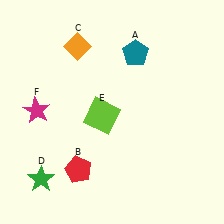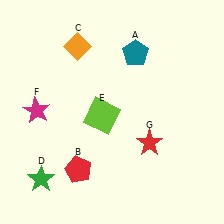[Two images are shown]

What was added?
A red star (G) was added in Image 2.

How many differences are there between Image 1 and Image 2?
There is 1 difference between the two images.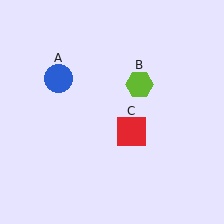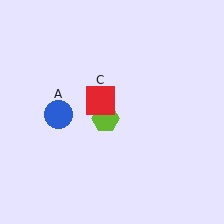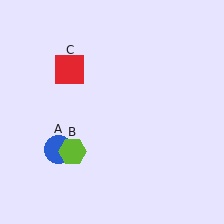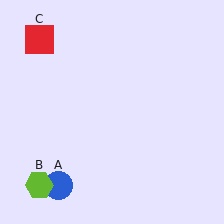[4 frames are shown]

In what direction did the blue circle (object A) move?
The blue circle (object A) moved down.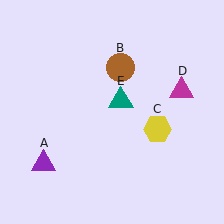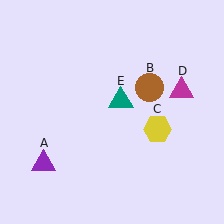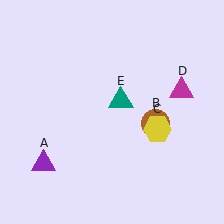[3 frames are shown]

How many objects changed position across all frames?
1 object changed position: brown circle (object B).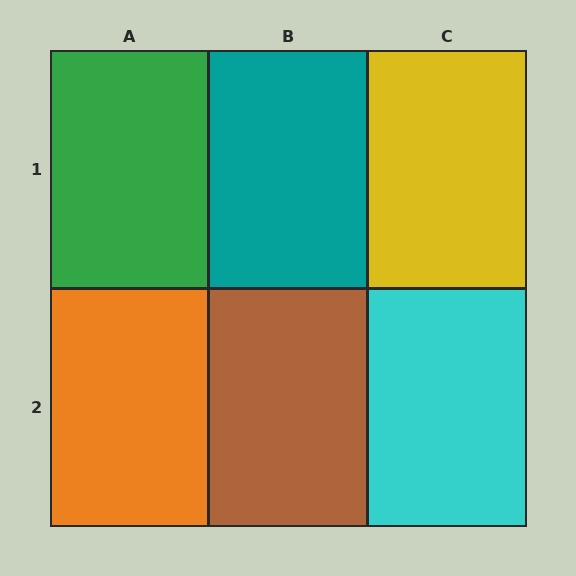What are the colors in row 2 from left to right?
Orange, brown, cyan.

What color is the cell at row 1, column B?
Teal.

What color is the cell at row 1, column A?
Green.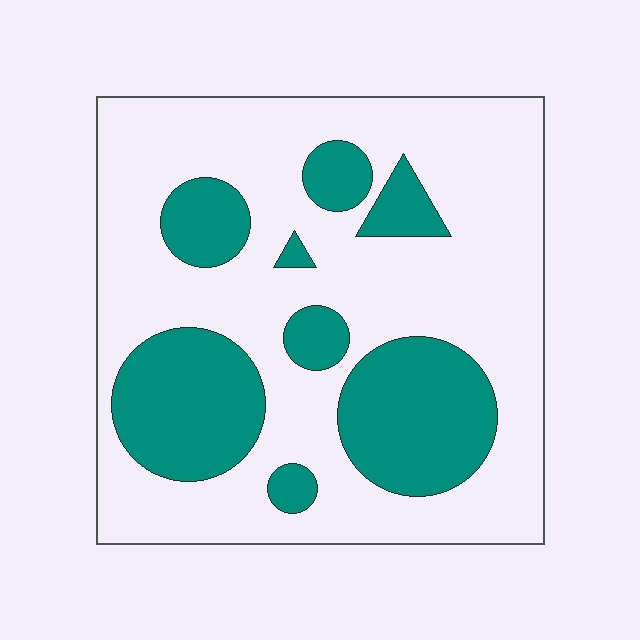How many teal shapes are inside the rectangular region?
8.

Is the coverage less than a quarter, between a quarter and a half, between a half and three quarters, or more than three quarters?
Between a quarter and a half.